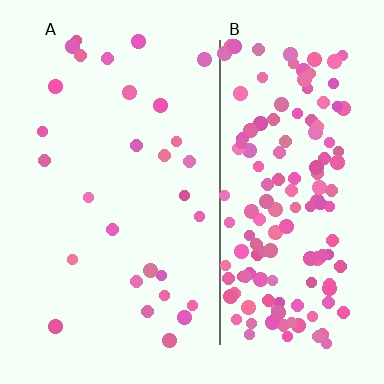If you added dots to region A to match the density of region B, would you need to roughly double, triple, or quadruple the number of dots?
Approximately quadruple.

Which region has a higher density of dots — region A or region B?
B (the right).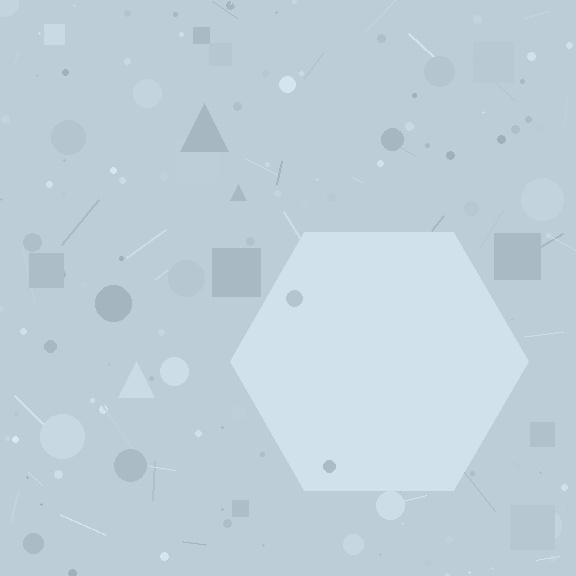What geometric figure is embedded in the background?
A hexagon is embedded in the background.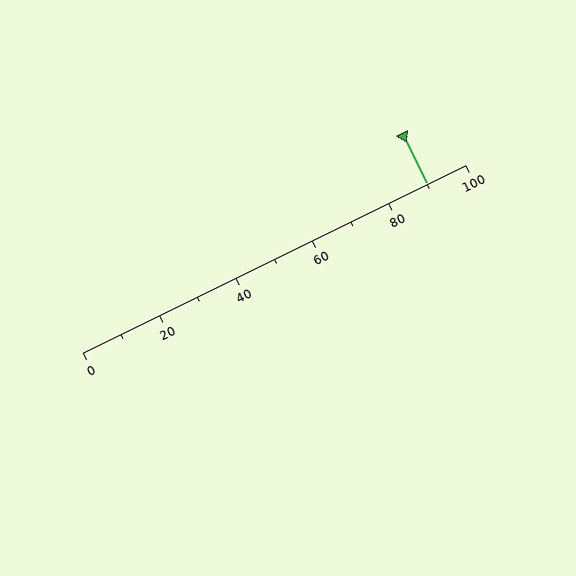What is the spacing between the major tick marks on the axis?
The major ticks are spaced 20 apart.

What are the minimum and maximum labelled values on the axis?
The axis runs from 0 to 100.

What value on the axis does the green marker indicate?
The marker indicates approximately 90.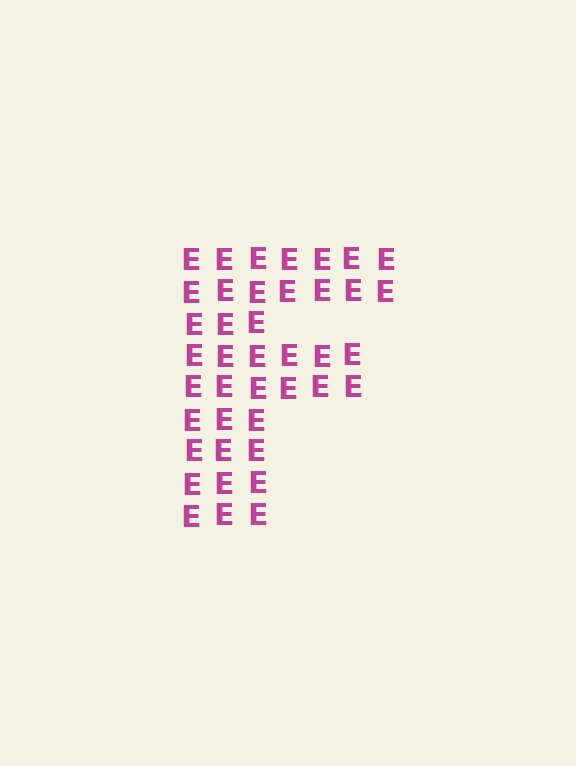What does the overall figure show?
The overall figure shows the letter F.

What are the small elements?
The small elements are letter E's.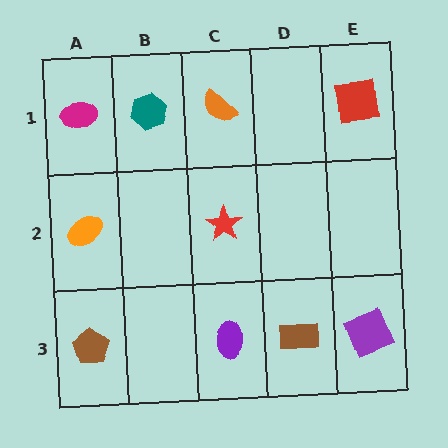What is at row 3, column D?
A brown rectangle.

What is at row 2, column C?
A red star.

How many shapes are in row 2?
2 shapes.